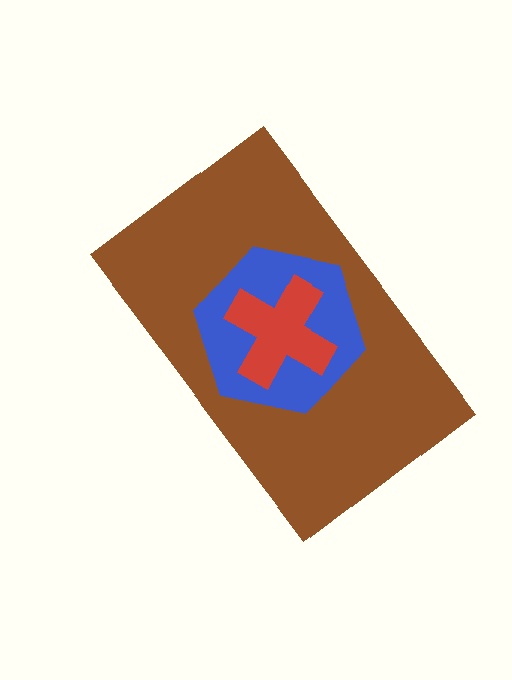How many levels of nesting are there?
3.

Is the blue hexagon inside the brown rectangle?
Yes.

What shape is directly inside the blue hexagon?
The red cross.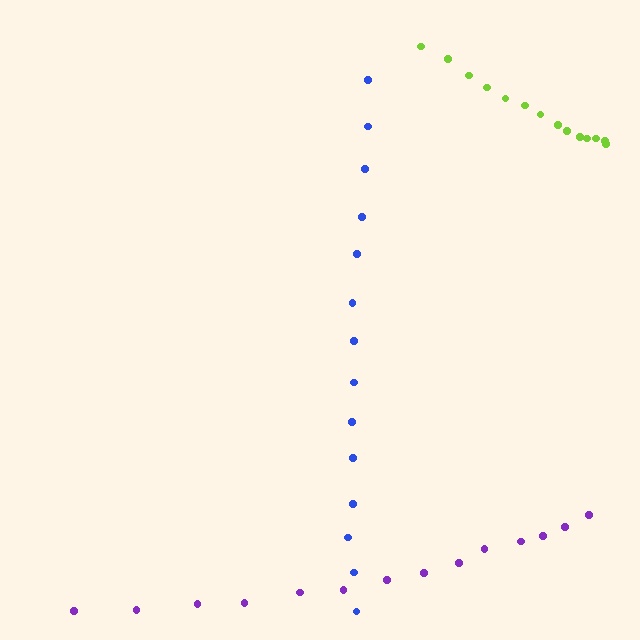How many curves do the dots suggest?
There are 3 distinct paths.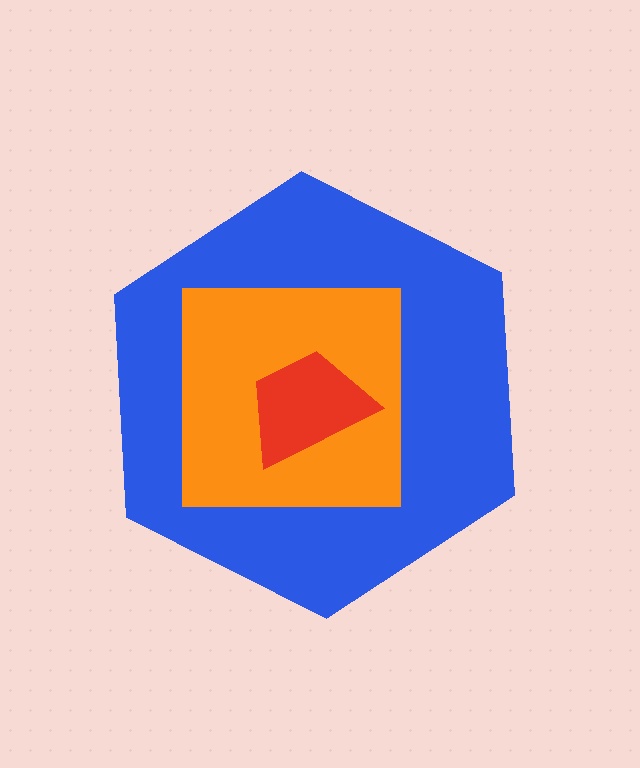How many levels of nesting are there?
3.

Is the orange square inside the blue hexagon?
Yes.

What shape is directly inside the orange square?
The red trapezoid.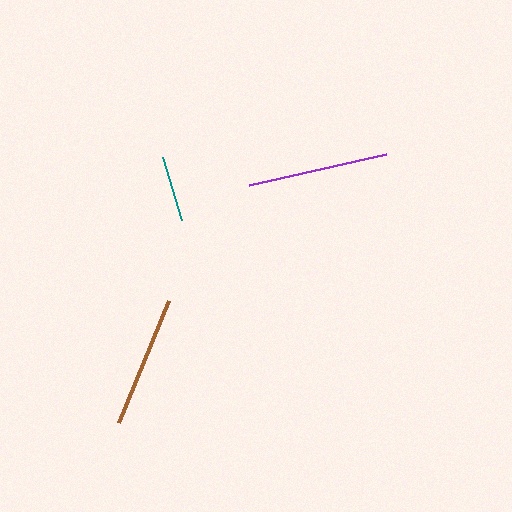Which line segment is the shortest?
The teal line is the shortest at approximately 66 pixels.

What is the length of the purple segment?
The purple segment is approximately 140 pixels long.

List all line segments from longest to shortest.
From longest to shortest: purple, brown, teal.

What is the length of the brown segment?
The brown segment is approximately 132 pixels long.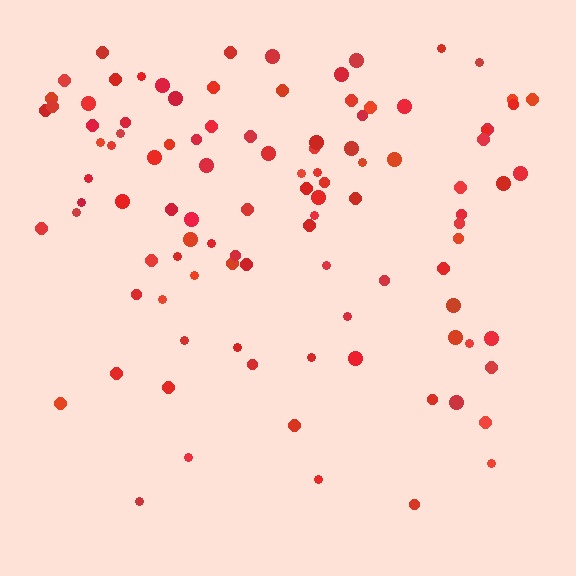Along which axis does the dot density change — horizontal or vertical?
Vertical.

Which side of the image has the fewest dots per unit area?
The bottom.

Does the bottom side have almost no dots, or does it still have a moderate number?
Still a moderate number, just noticeably fewer than the top.